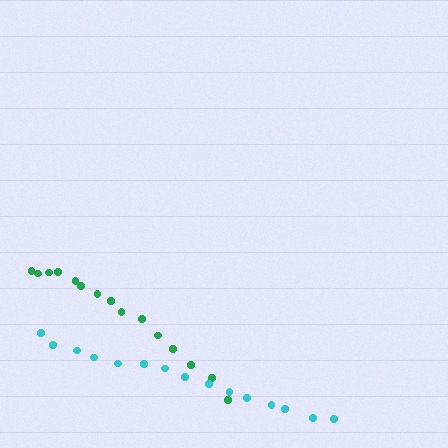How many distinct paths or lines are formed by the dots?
There are 2 distinct paths.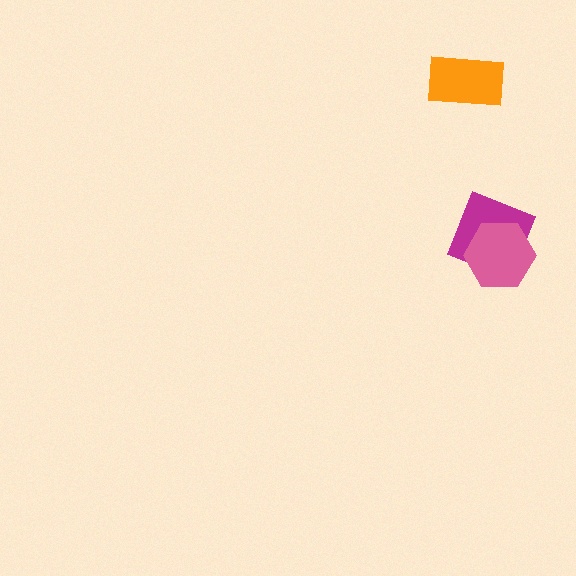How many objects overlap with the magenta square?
1 object overlaps with the magenta square.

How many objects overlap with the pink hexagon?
1 object overlaps with the pink hexagon.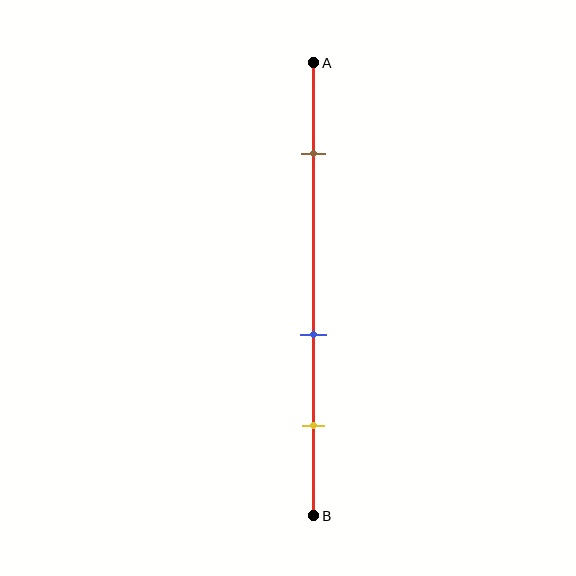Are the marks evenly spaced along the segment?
No, the marks are not evenly spaced.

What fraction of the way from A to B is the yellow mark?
The yellow mark is approximately 80% (0.8) of the way from A to B.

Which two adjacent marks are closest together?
The blue and yellow marks are the closest adjacent pair.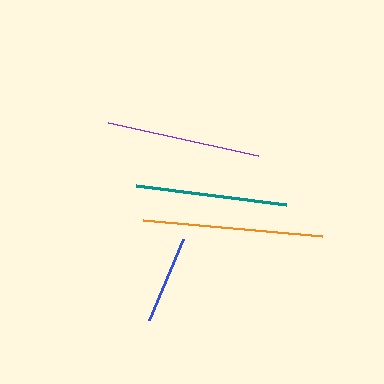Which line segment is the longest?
The orange line is the longest at approximately 180 pixels.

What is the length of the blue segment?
The blue segment is approximately 89 pixels long.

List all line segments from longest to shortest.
From longest to shortest: orange, purple, teal, blue.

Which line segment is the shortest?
The blue line is the shortest at approximately 89 pixels.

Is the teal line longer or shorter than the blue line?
The teal line is longer than the blue line.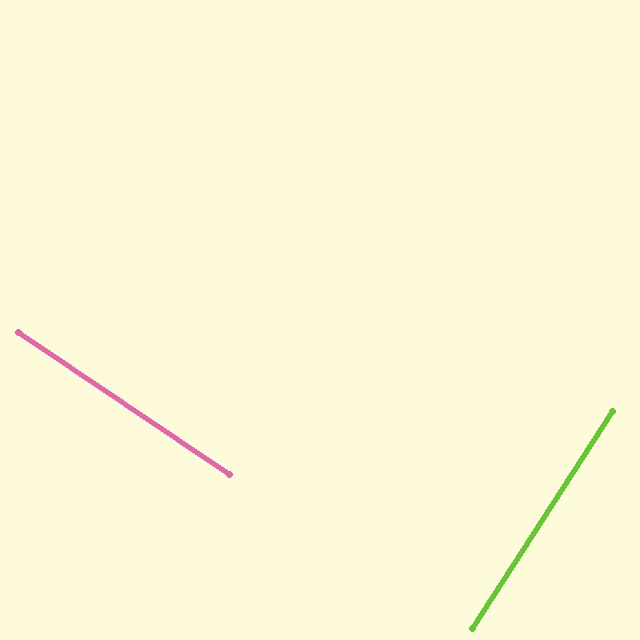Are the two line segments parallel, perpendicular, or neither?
Perpendicular — they meet at approximately 89°.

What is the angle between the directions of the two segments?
Approximately 89 degrees.